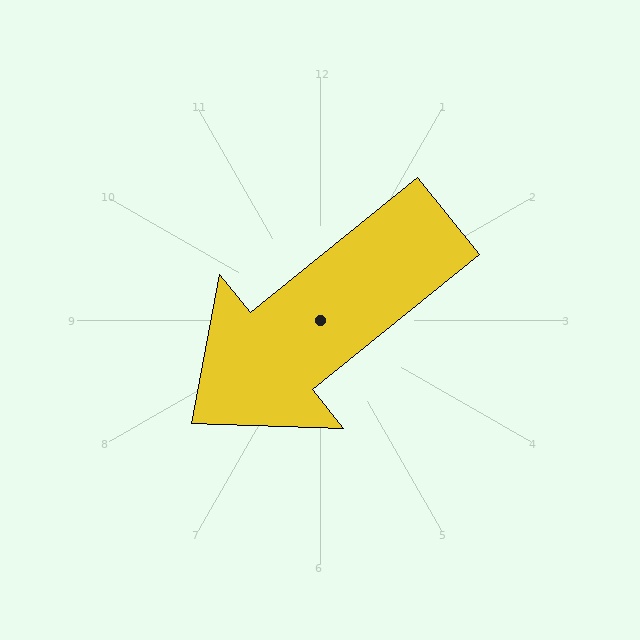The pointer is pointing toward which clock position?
Roughly 8 o'clock.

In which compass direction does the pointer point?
Southwest.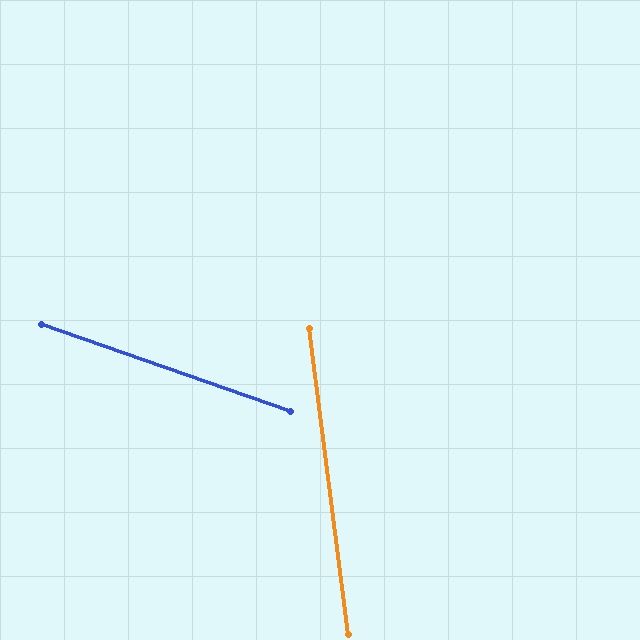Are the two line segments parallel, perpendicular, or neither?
Neither parallel nor perpendicular — they differ by about 64°.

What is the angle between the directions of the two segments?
Approximately 64 degrees.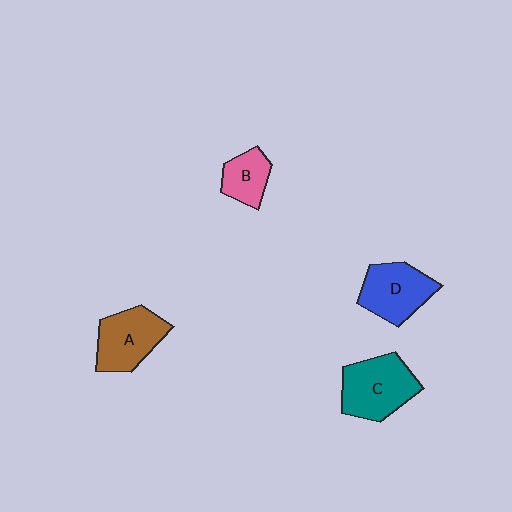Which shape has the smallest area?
Shape B (pink).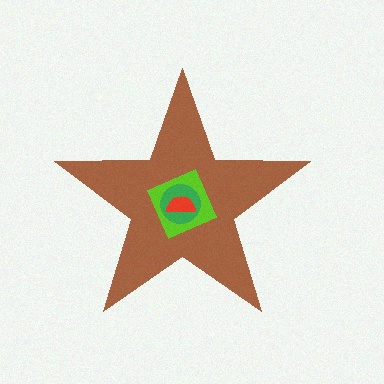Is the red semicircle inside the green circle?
Yes.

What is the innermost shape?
The red semicircle.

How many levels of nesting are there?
4.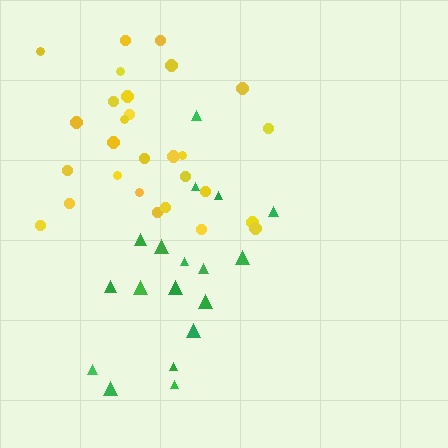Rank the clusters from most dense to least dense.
yellow, green.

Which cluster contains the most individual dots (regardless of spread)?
Yellow (28).